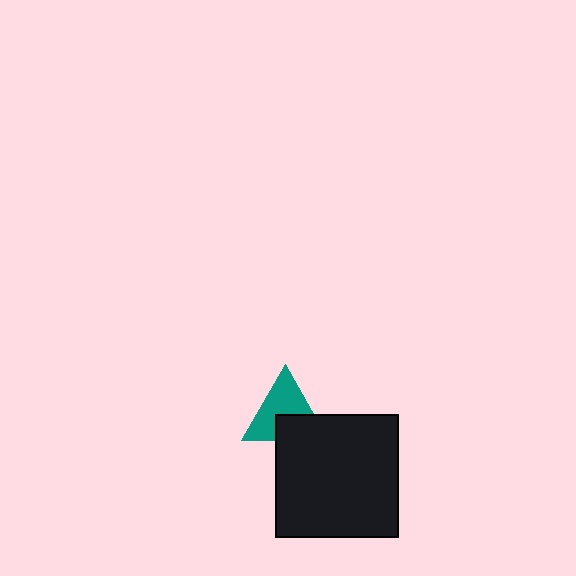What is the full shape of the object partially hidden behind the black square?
The partially hidden object is a teal triangle.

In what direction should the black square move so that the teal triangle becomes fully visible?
The black square should move down. That is the shortest direction to clear the overlap and leave the teal triangle fully visible.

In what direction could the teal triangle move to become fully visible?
The teal triangle could move up. That would shift it out from behind the black square entirely.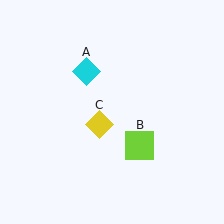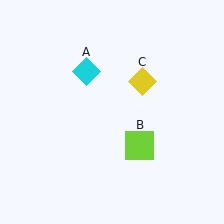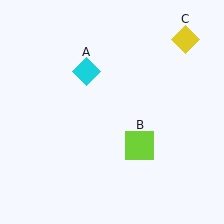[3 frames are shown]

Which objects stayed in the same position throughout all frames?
Cyan diamond (object A) and lime square (object B) remained stationary.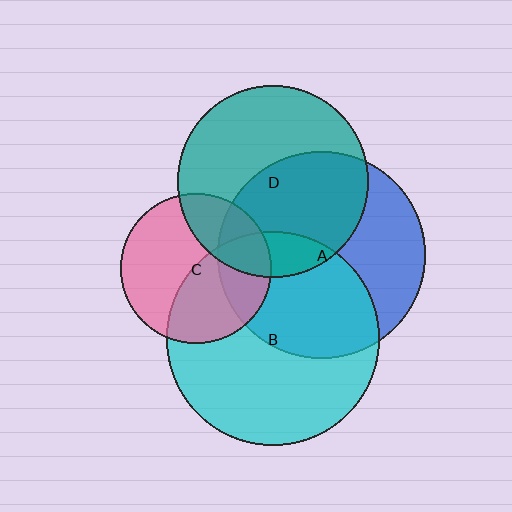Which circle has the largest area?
Circle B (cyan).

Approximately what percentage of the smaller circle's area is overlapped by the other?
Approximately 15%.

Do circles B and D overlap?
Yes.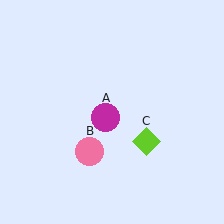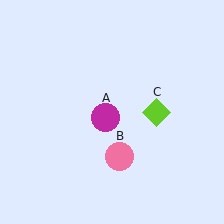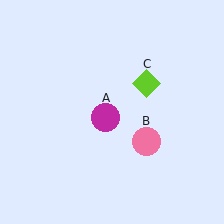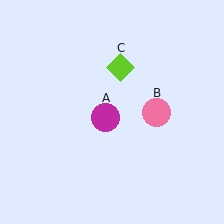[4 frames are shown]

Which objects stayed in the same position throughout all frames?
Magenta circle (object A) remained stationary.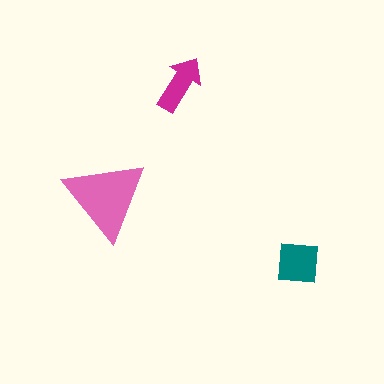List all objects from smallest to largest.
The magenta arrow, the teal square, the pink triangle.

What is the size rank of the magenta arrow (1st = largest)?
3rd.